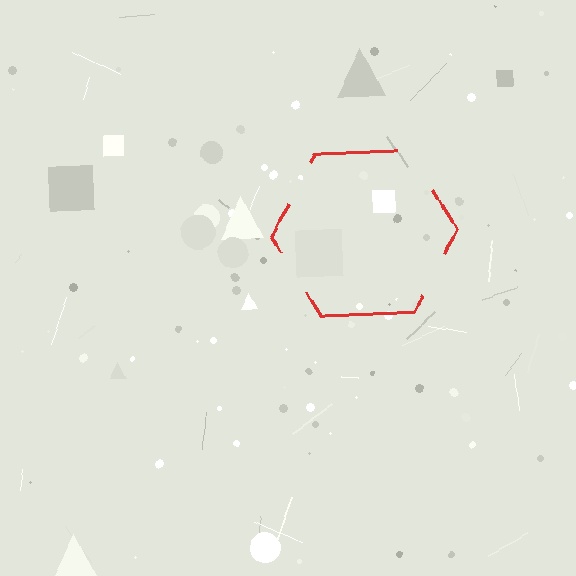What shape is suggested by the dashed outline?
The dashed outline suggests a hexagon.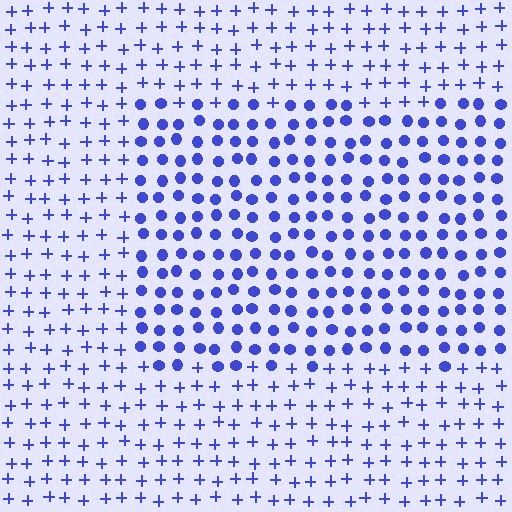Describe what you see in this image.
The image is filled with small blue elements arranged in a uniform grid. A rectangle-shaped region contains circles, while the surrounding area contains plus signs. The boundary is defined purely by the change in element shape.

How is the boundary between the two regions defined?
The boundary is defined by a change in element shape: circles inside vs. plus signs outside. All elements share the same color and spacing.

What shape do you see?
I see a rectangle.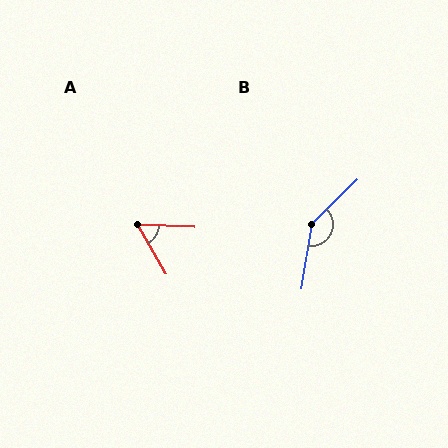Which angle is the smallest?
A, at approximately 57 degrees.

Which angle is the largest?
B, at approximately 144 degrees.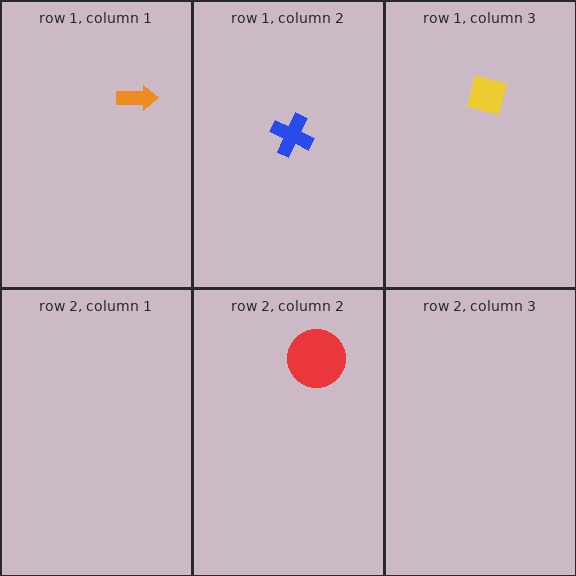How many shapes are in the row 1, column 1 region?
1.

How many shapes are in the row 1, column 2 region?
1.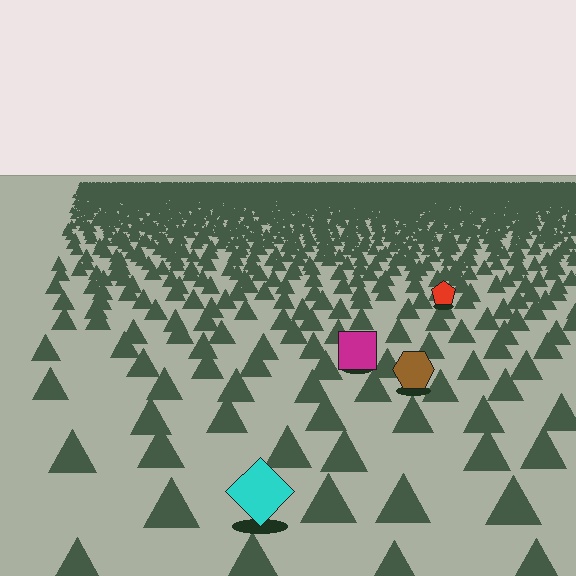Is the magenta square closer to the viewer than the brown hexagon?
No. The brown hexagon is closer — you can tell from the texture gradient: the ground texture is coarser near it.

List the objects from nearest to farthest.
From nearest to farthest: the cyan diamond, the brown hexagon, the magenta square, the red pentagon.